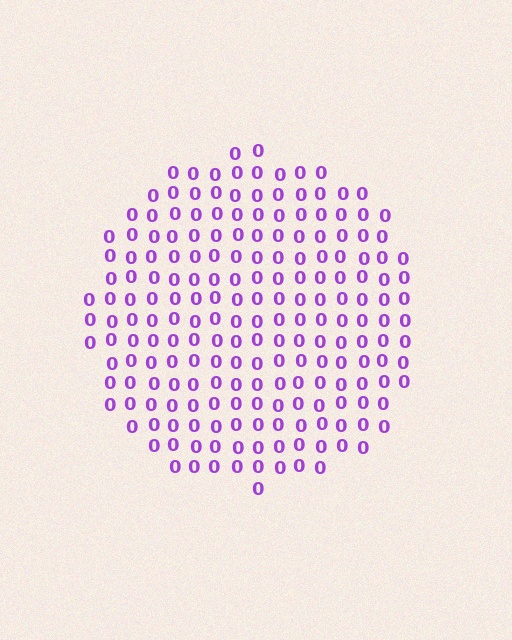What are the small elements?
The small elements are digit 0's.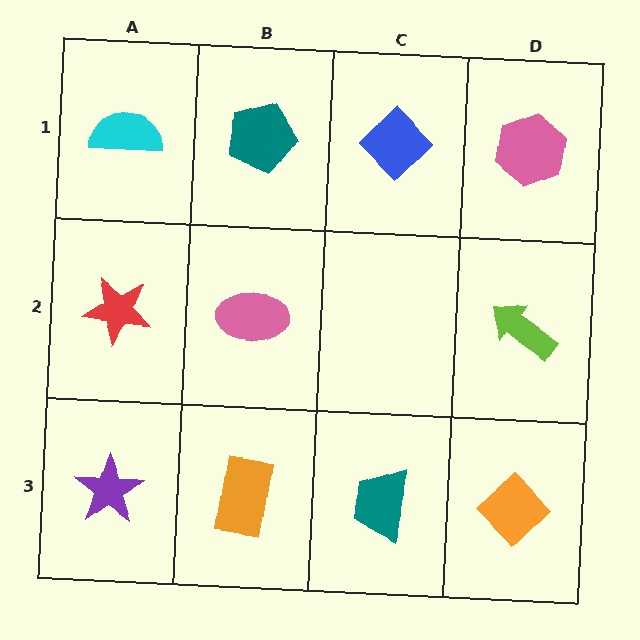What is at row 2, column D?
A lime arrow.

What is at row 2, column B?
A pink ellipse.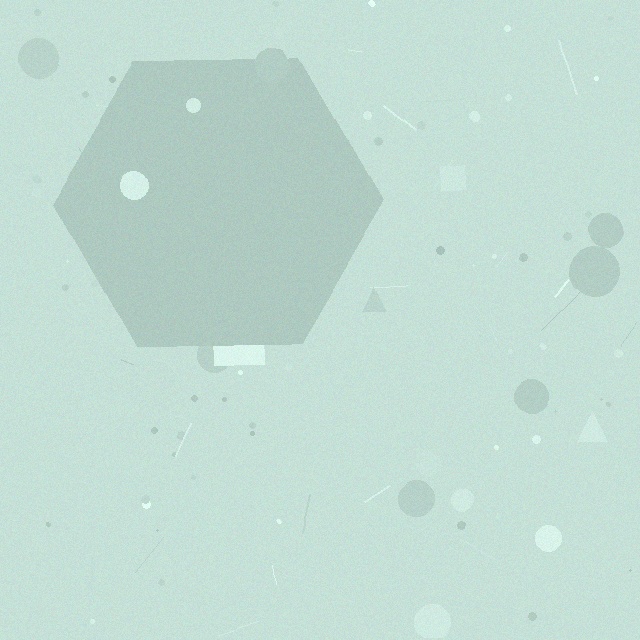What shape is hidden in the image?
A hexagon is hidden in the image.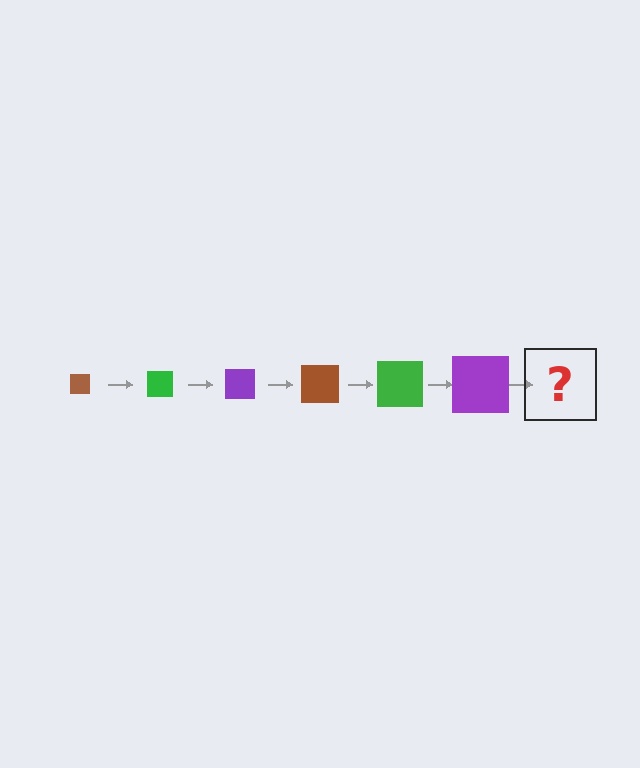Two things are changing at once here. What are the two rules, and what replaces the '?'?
The two rules are that the square grows larger each step and the color cycles through brown, green, and purple. The '?' should be a brown square, larger than the previous one.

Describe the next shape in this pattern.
It should be a brown square, larger than the previous one.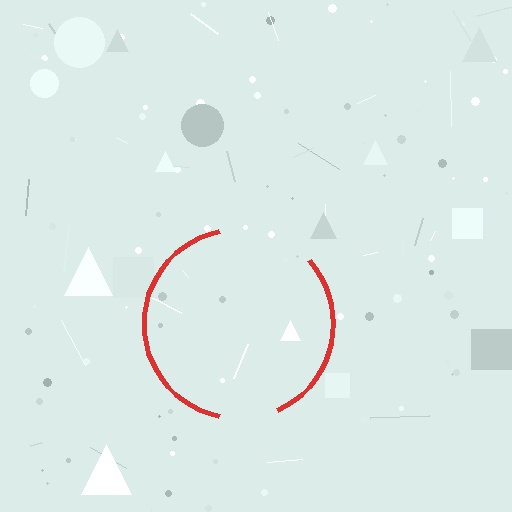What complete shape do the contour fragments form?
The contour fragments form a circle.